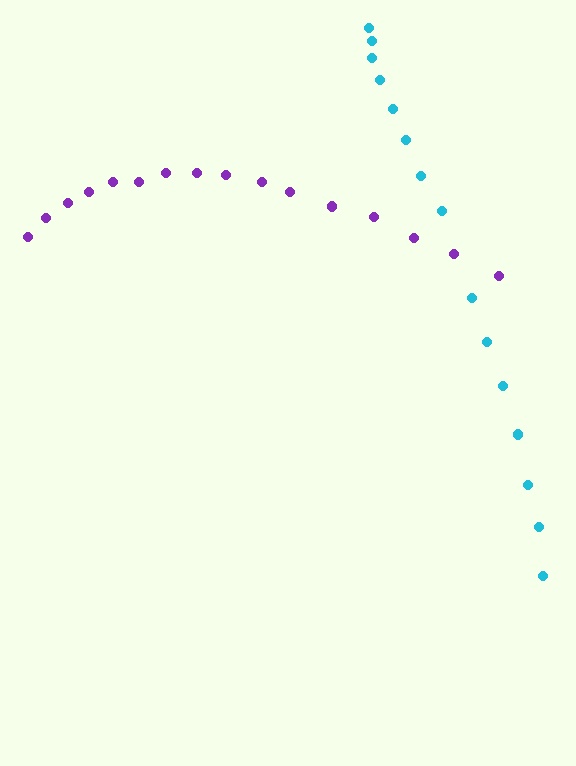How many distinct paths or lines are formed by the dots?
There are 2 distinct paths.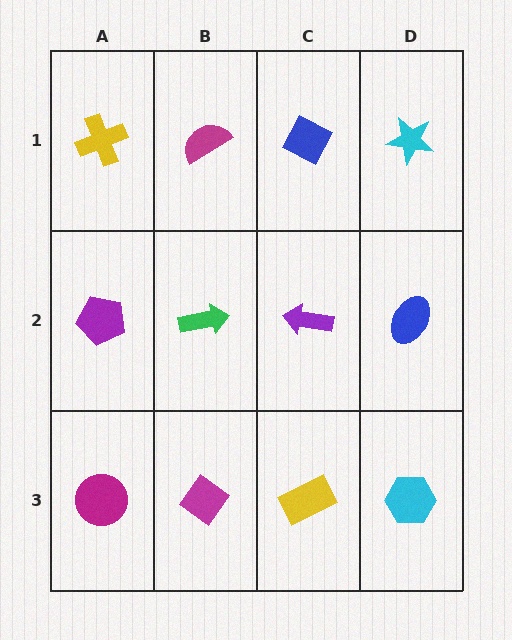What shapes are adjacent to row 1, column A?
A purple pentagon (row 2, column A), a magenta semicircle (row 1, column B).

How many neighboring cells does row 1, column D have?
2.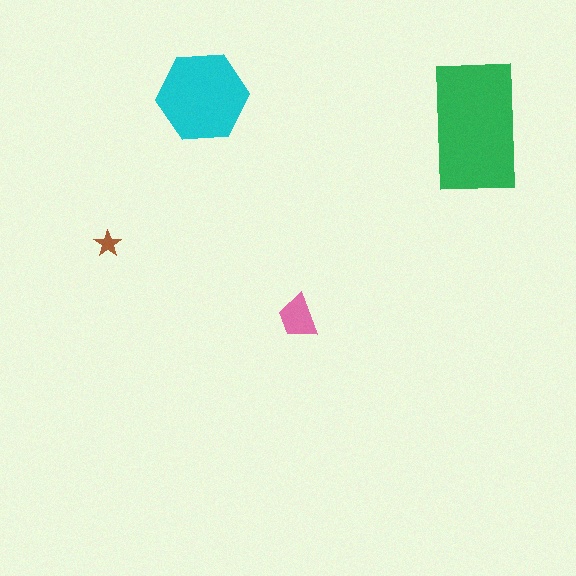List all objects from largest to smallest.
The green rectangle, the cyan hexagon, the pink trapezoid, the brown star.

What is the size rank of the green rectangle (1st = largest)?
1st.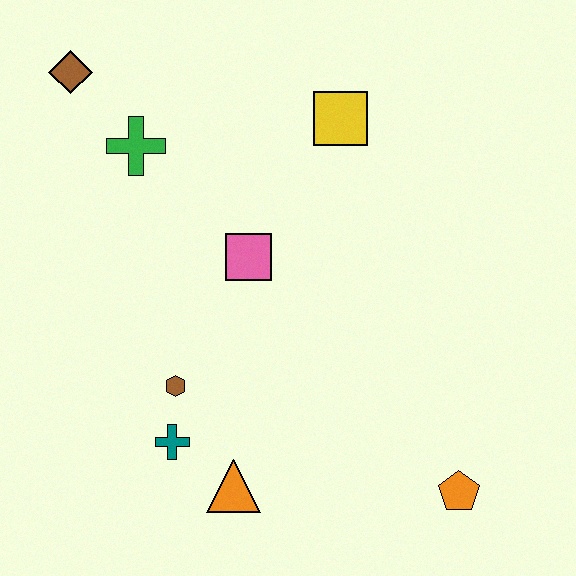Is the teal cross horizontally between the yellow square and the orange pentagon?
No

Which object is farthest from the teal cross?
The brown diamond is farthest from the teal cross.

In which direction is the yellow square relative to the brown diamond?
The yellow square is to the right of the brown diamond.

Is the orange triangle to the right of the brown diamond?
Yes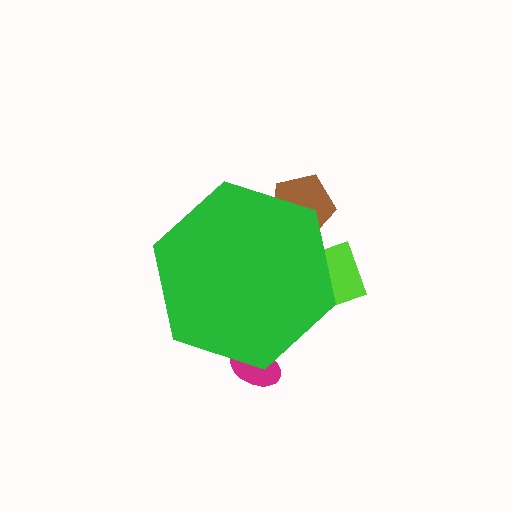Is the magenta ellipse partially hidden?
Yes, the magenta ellipse is partially hidden behind the green hexagon.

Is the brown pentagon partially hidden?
Yes, the brown pentagon is partially hidden behind the green hexagon.